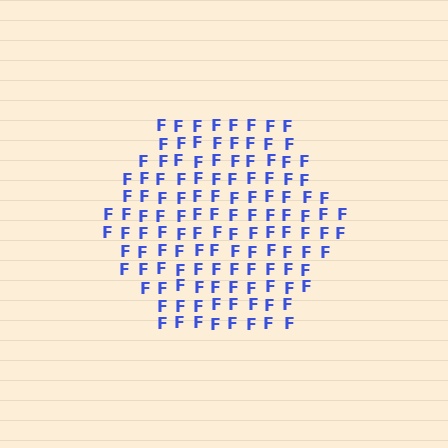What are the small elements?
The small elements are letter F's.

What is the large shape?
The large shape is a hexagon.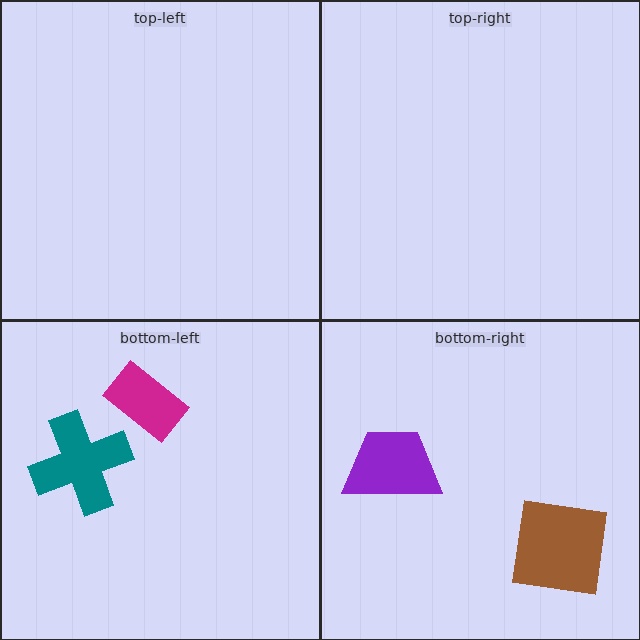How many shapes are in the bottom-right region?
2.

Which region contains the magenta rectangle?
The bottom-left region.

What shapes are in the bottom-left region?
The teal cross, the magenta rectangle.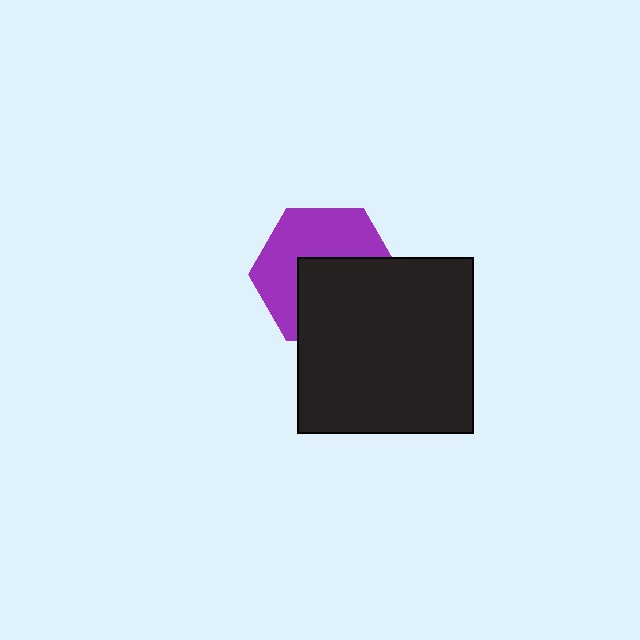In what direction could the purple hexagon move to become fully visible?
The purple hexagon could move up. That would shift it out from behind the black square entirely.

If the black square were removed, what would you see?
You would see the complete purple hexagon.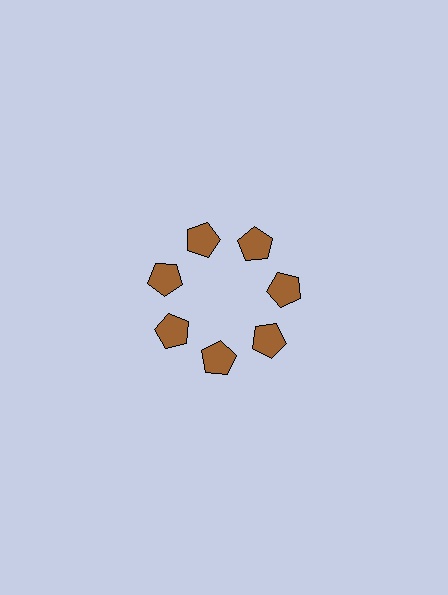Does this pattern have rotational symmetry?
Yes, this pattern has 7-fold rotational symmetry. It looks the same after rotating 51 degrees around the center.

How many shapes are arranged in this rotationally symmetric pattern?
There are 7 shapes, arranged in 7 groups of 1.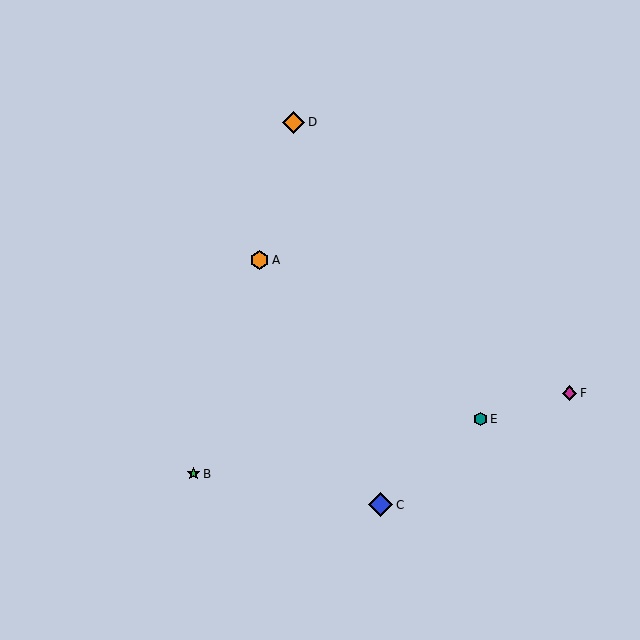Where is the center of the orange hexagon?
The center of the orange hexagon is at (260, 260).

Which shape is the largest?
The blue diamond (labeled C) is the largest.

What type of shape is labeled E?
Shape E is a teal hexagon.